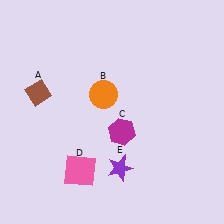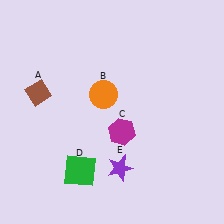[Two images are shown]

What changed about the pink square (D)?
In Image 1, D is pink. In Image 2, it changed to green.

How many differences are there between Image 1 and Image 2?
There is 1 difference between the two images.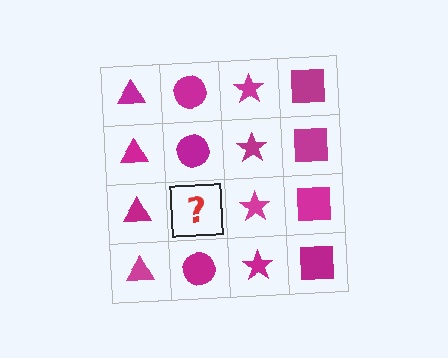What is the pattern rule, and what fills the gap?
The rule is that each column has a consistent shape. The gap should be filled with a magenta circle.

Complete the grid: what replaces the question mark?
The question mark should be replaced with a magenta circle.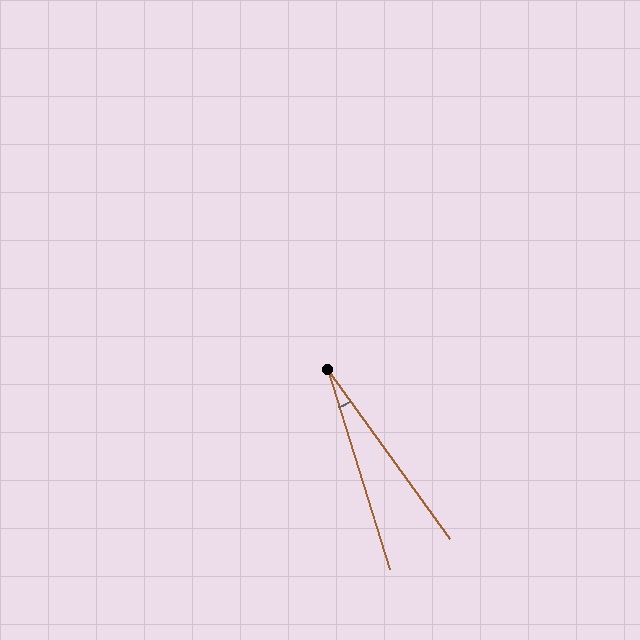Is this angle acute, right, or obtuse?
It is acute.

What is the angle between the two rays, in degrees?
Approximately 19 degrees.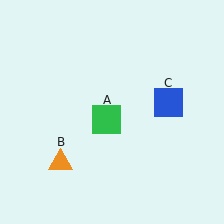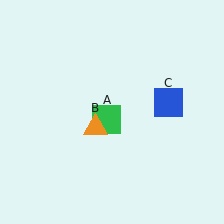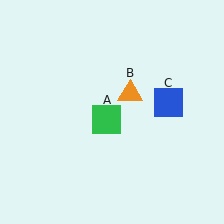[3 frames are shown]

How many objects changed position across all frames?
1 object changed position: orange triangle (object B).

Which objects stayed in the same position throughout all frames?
Green square (object A) and blue square (object C) remained stationary.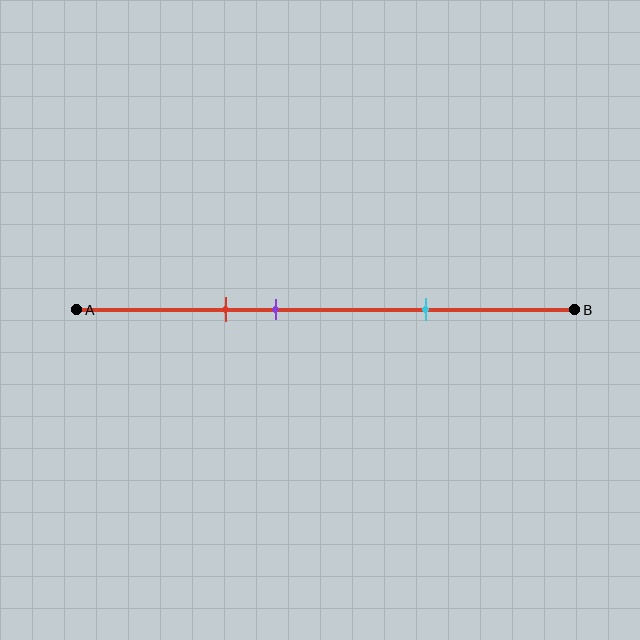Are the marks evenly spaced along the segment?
No, the marks are not evenly spaced.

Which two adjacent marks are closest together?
The red and purple marks are the closest adjacent pair.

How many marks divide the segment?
There are 3 marks dividing the segment.